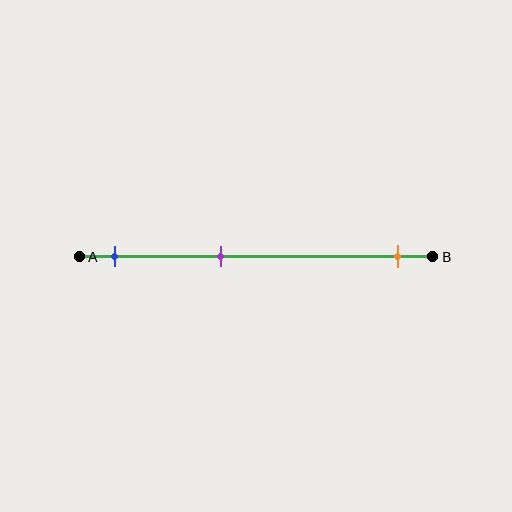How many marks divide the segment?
There are 3 marks dividing the segment.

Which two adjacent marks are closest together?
The blue and purple marks are the closest adjacent pair.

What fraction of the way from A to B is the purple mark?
The purple mark is approximately 40% (0.4) of the way from A to B.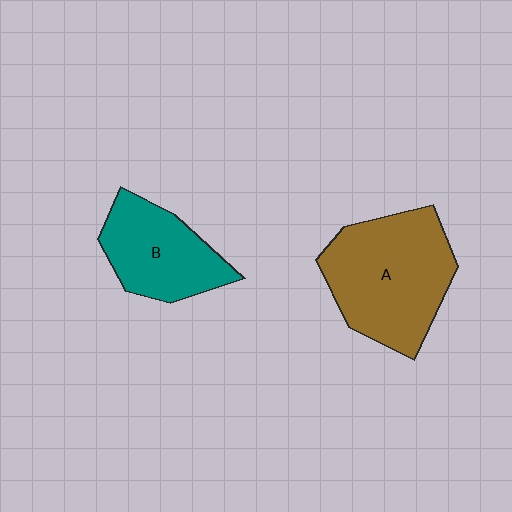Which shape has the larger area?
Shape A (brown).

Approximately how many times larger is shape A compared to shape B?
Approximately 1.5 times.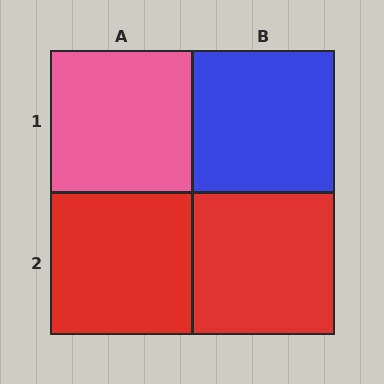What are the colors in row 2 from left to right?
Red, red.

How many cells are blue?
1 cell is blue.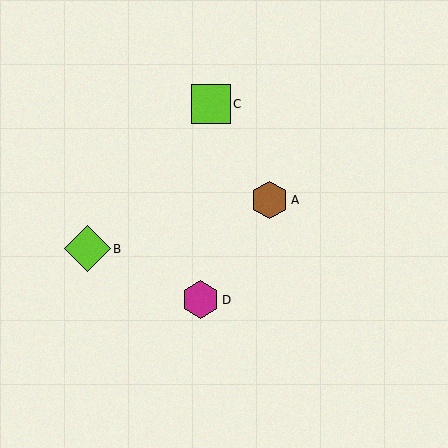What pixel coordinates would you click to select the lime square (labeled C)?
Click at (211, 104) to select the lime square C.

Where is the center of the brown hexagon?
The center of the brown hexagon is at (269, 200).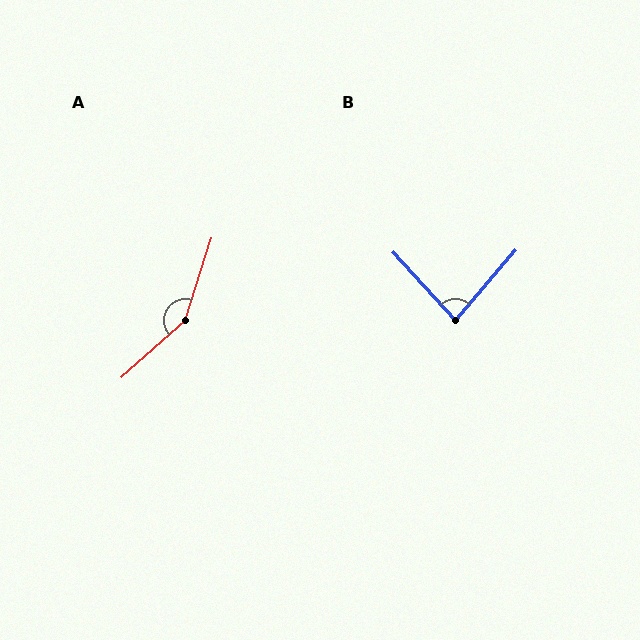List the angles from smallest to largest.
B (83°), A (150°).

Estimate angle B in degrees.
Approximately 83 degrees.